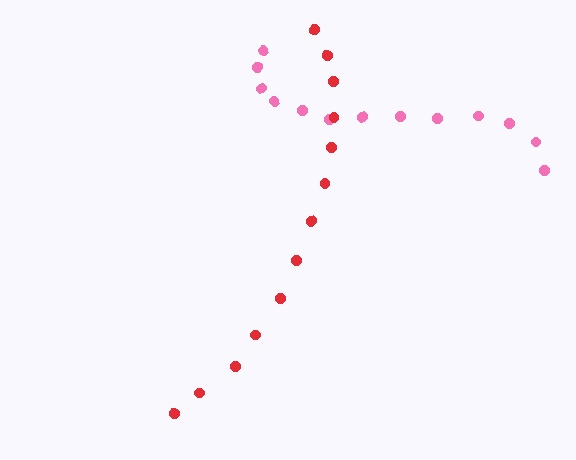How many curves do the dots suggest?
There are 2 distinct paths.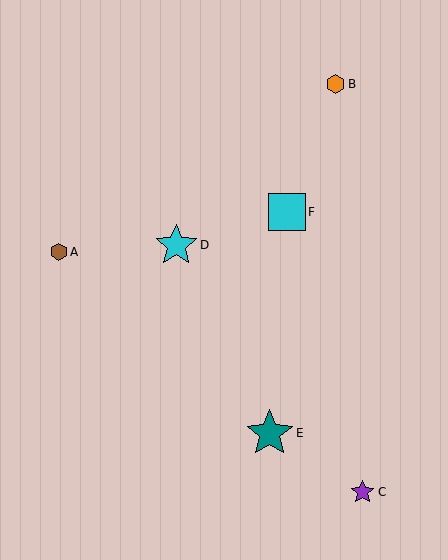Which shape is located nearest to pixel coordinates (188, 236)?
The cyan star (labeled D) at (176, 245) is nearest to that location.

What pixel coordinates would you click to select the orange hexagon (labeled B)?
Click at (335, 84) to select the orange hexagon B.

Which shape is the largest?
The teal star (labeled E) is the largest.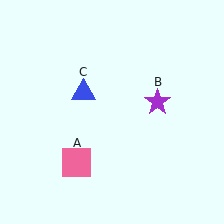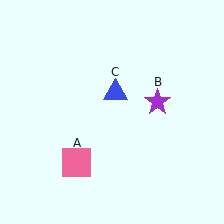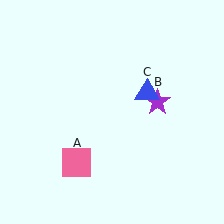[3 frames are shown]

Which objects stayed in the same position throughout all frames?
Pink square (object A) and purple star (object B) remained stationary.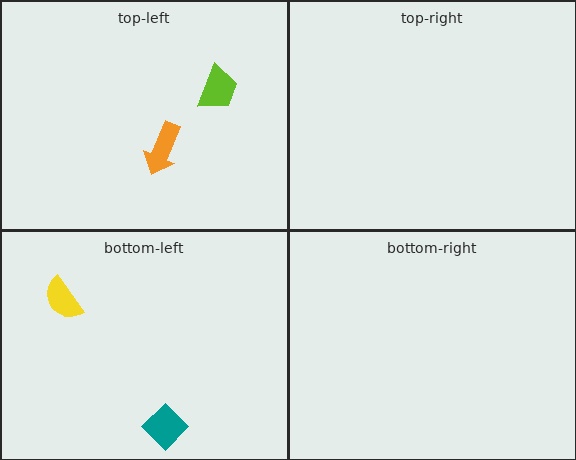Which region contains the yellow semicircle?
The bottom-left region.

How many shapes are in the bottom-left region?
2.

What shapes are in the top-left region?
The orange arrow, the lime trapezoid.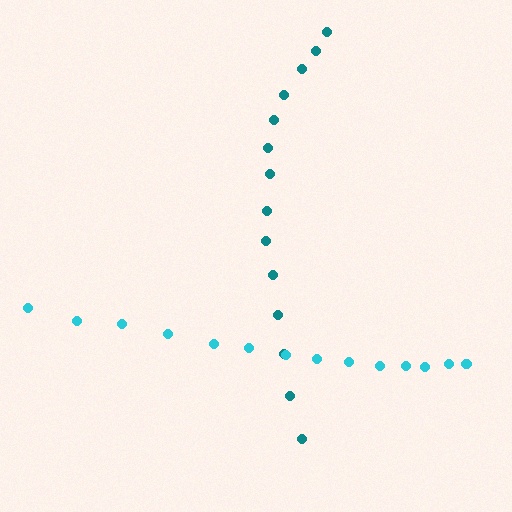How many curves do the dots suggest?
There are 2 distinct paths.